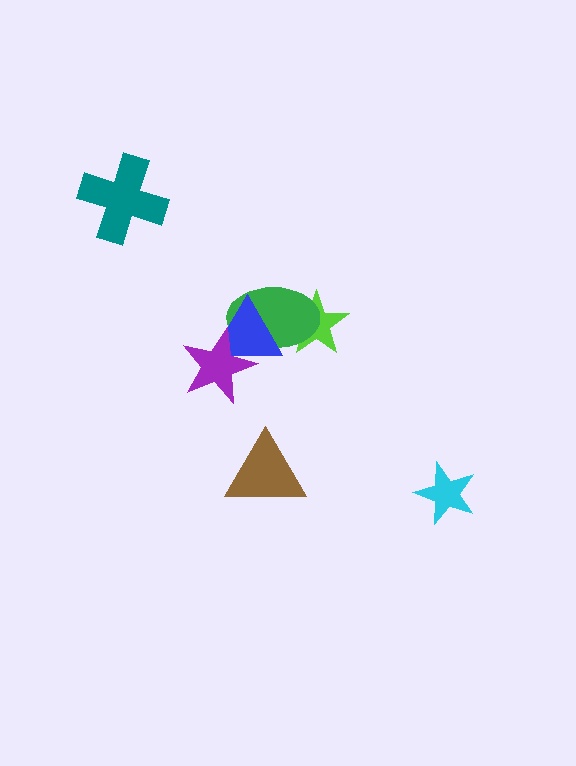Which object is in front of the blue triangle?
The purple star is in front of the blue triangle.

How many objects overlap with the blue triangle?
2 objects overlap with the blue triangle.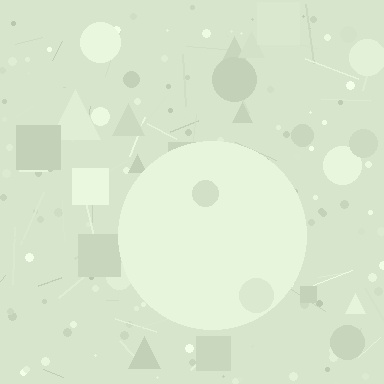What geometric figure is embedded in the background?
A circle is embedded in the background.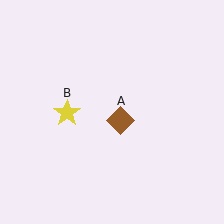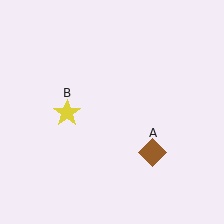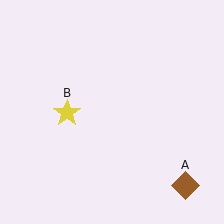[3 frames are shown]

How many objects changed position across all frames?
1 object changed position: brown diamond (object A).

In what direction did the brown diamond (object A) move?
The brown diamond (object A) moved down and to the right.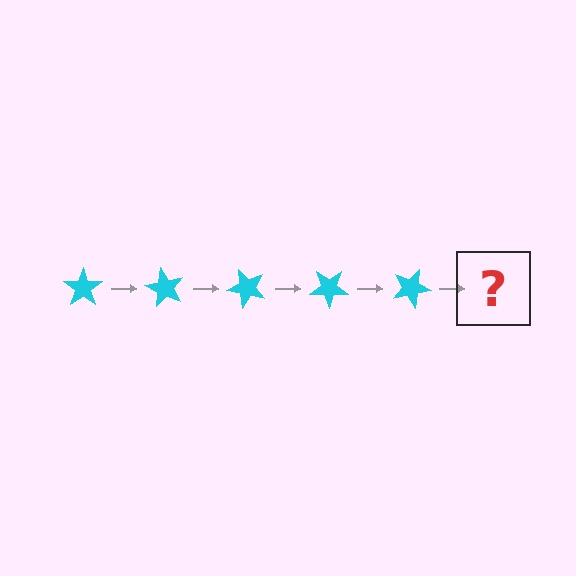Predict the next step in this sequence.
The next step is a cyan star rotated 300 degrees.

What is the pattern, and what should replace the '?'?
The pattern is that the star rotates 60 degrees each step. The '?' should be a cyan star rotated 300 degrees.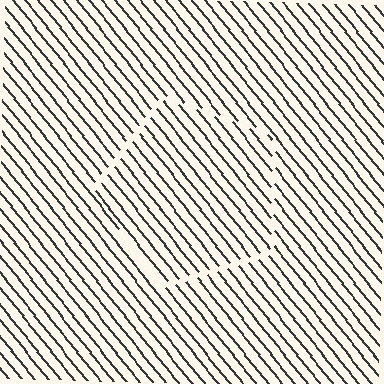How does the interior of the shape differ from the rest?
The interior of the shape contains the same grating, shifted by half a period — the contour is defined by the phase discontinuity where line-ends from the inner and outer gratings abut.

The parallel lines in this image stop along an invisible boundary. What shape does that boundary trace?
An illusory pentagon. The interior of the shape contains the same grating, shifted by half a period — the contour is defined by the phase discontinuity where line-ends from the inner and outer gratings abut.